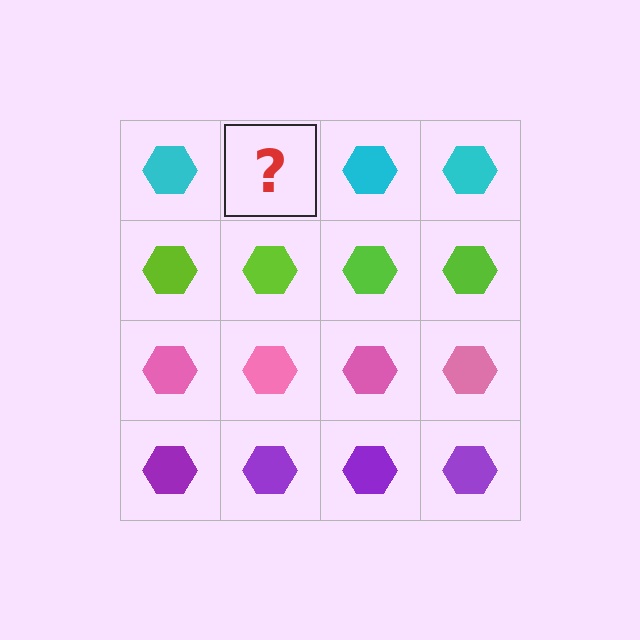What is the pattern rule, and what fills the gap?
The rule is that each row has a consistent color. The gap should be filled with a cyan hexagon.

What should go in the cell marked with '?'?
The missing cell should contain a cyan hexagon.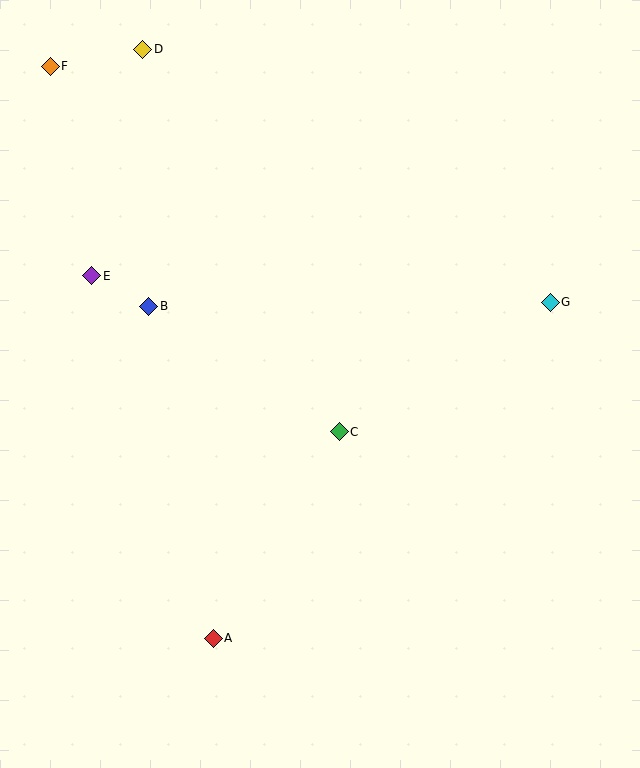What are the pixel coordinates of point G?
Point G is at (550, 302).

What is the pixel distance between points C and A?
The distance between C and A is 242 pixels.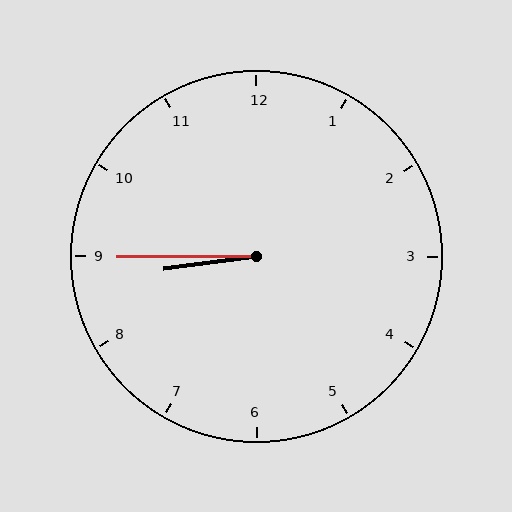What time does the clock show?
8:45.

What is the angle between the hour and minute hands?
Approximately 8 degrees.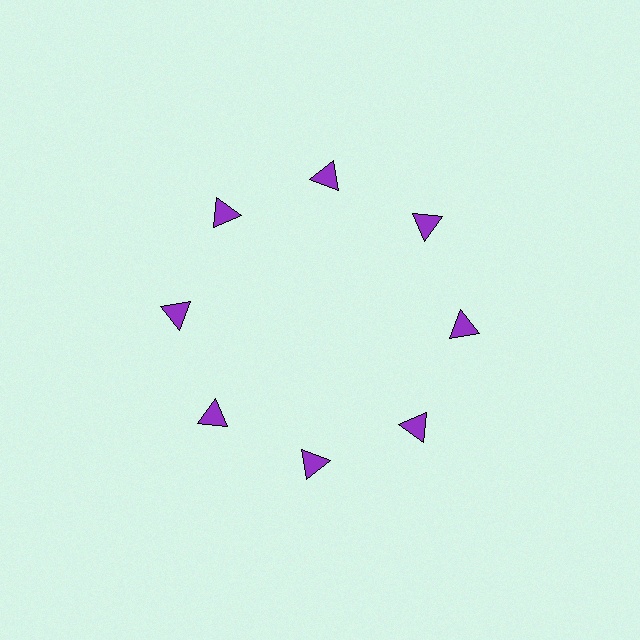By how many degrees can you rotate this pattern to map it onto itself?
The pattern maps onto itself every 45 degrees of rotation.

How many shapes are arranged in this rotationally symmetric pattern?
There are 8 shapes, arranged in 8 groups of 1.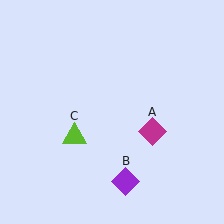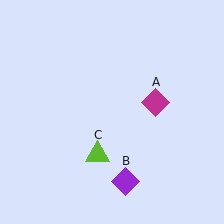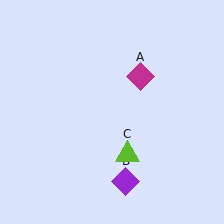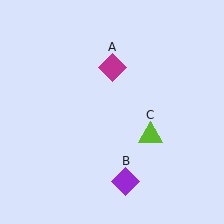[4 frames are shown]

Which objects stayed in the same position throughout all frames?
Purple diamond (object B) remained stationary.